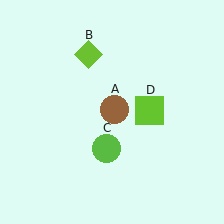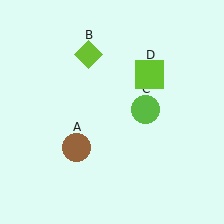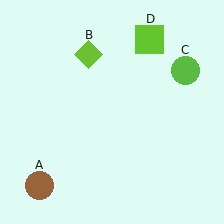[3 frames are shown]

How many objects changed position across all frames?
3 objects changed position: brown circle (object A), lime circle (object C), lime square (object D).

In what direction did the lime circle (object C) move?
The lime circle (object C) moved up and to the right.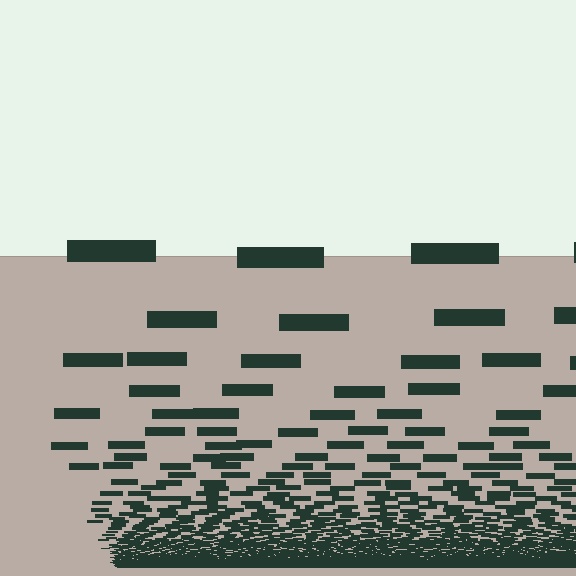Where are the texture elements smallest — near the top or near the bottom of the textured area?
Near the bottom.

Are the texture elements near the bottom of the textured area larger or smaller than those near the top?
Smaller. The gradient is inverted — elements near the bottom are smaller and denser.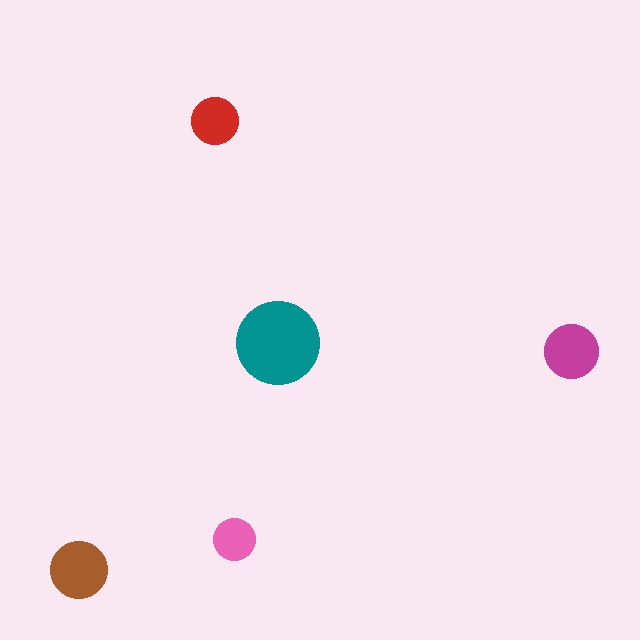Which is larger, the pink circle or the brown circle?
The brown one.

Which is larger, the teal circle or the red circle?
The teal one.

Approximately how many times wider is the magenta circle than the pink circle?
About 1.5 times wider.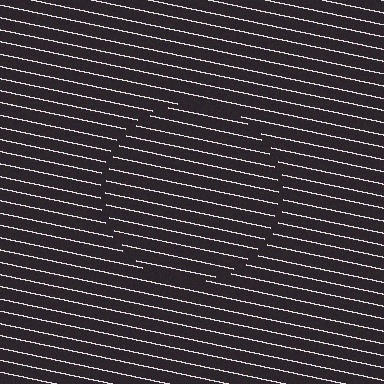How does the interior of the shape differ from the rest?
The interior of the shape contains the same grating, shifted by half a period — the contour is defined by the phase discontinuity where line-ends from the inner and outer gratings abut.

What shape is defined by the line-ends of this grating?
An illusory circle. The interior of the shape contains the same grating, shifted by half a period — the contour is defined by the phase discontinuity where line-ends from the inner and outer gratings abut.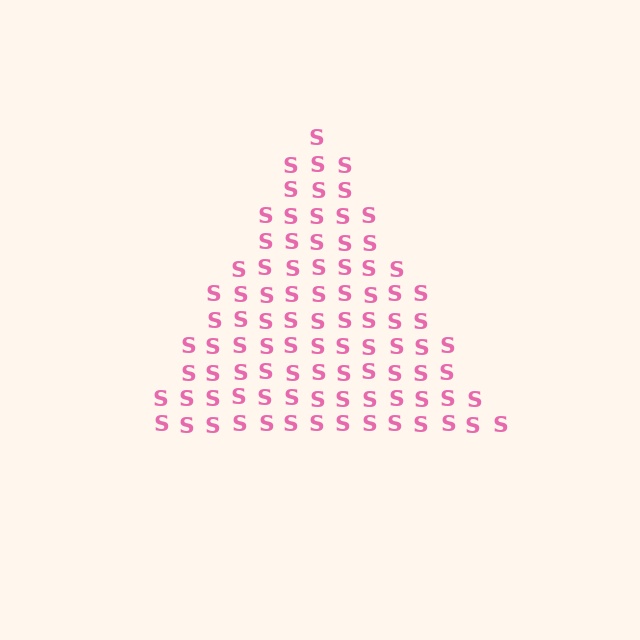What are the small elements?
The small elements are letter S's.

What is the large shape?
The large shape is a triangle.